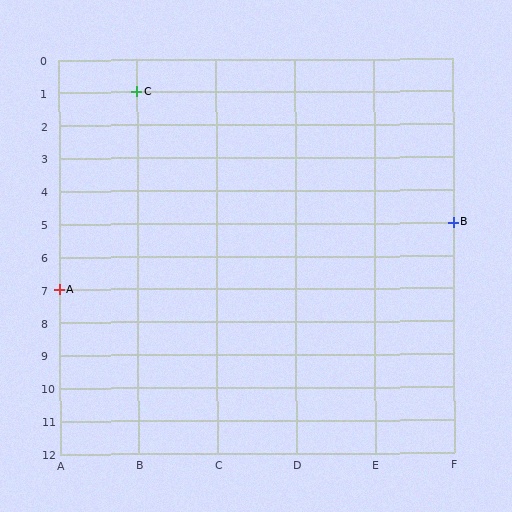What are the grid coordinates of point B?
Point B is at grid coordinates (F, 5).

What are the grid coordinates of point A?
Point A is at grid coordinates (A, 7).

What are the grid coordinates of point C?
Point C is at grid coordinates (B, 1).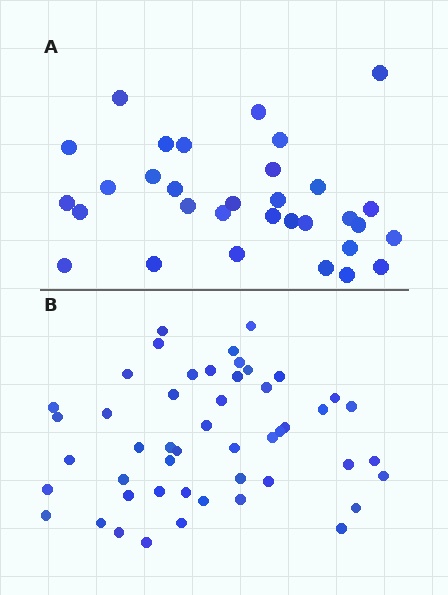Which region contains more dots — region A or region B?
Region B (the bottom region) has more dots.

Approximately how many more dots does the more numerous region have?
Region B has approximately 15 more dots than region A.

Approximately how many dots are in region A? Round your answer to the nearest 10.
About 30 dots. (The exact count is 32, which rounds to 30.)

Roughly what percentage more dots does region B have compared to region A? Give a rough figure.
About 55% more.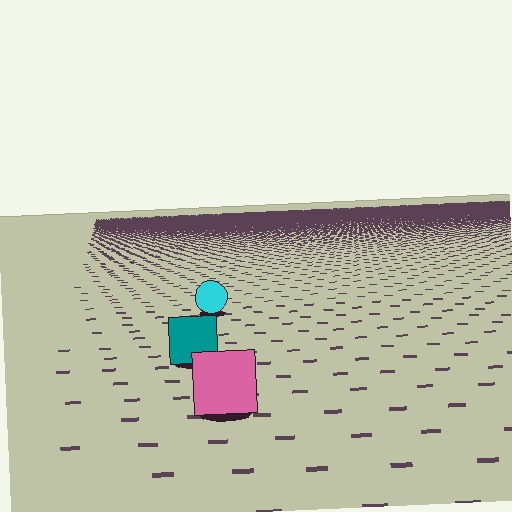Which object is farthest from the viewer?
The cyan circle is farthest from the viewer. It appears smaller and the ground texture around it is denser.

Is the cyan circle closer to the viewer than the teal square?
No. The teal square is closer — you can tell from the texture gradient: the ground texture is coarser near it.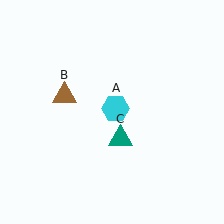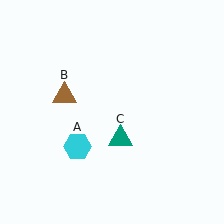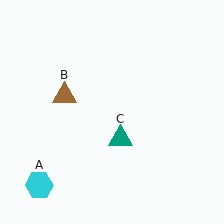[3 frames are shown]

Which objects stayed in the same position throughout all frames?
Brown triangle (object B) and teal triangle (object C) remained stationary.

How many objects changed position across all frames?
1 object changed position: cyan hexagon (object A).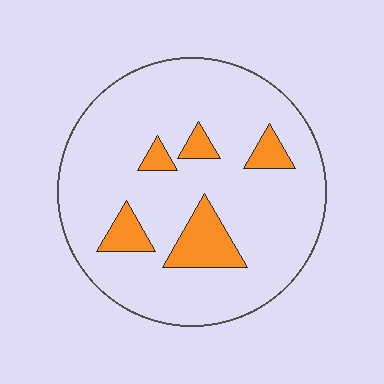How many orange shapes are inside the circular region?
5.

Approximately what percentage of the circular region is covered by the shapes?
Approximately 15%.